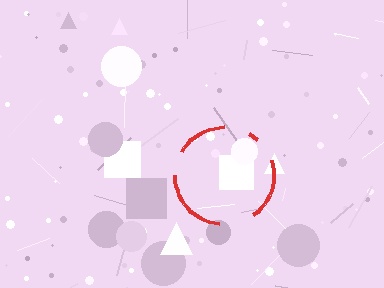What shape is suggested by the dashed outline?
The dashed outline suggests a circle.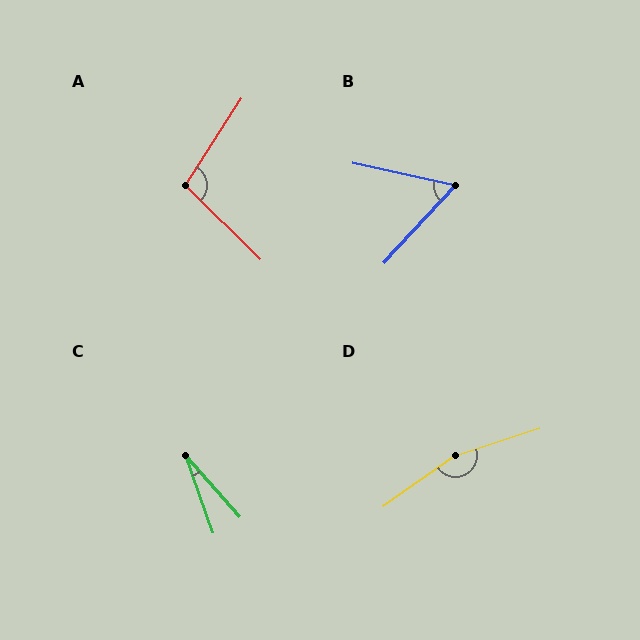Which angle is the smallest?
C, at approximately 22 degrees.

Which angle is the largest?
D, at approximately 162 degrees.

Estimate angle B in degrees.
Approximately 60 degrees.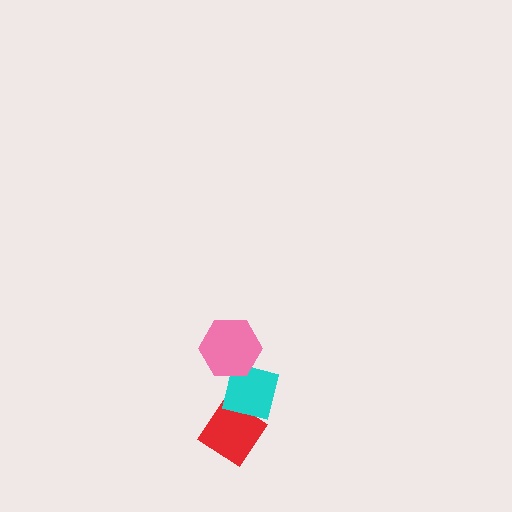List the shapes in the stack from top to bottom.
From top to bottom: the pink hexagon, the cyan square, the red diamond.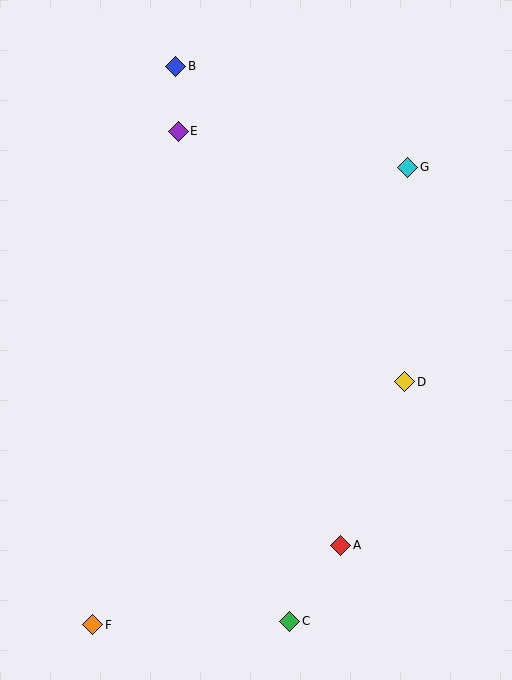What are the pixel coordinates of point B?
Point B is at (176, 66).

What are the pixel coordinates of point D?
Point D is at (405, 382).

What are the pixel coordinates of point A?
Point A is at (341, 545).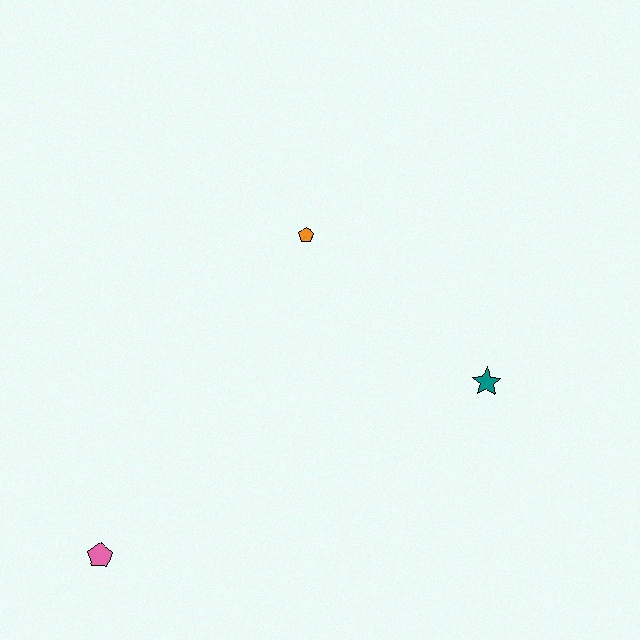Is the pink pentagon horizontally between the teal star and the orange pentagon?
No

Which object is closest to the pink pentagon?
The orange pentagon is closest to the pink pentagon.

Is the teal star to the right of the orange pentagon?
Yes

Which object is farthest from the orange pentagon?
The pink pentagon is farthest from the orange pentagon.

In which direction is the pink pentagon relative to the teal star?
The pink pentagon is to the left of the teal star.